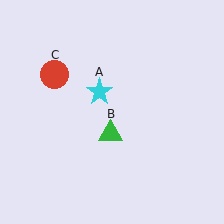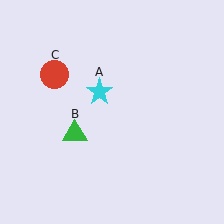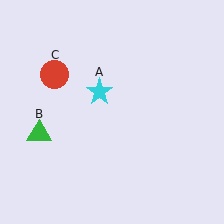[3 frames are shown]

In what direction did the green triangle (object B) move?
The green triangle (object B) moved left.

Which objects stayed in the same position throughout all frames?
Cyan star (object A) and red circle (object C) remained stationary.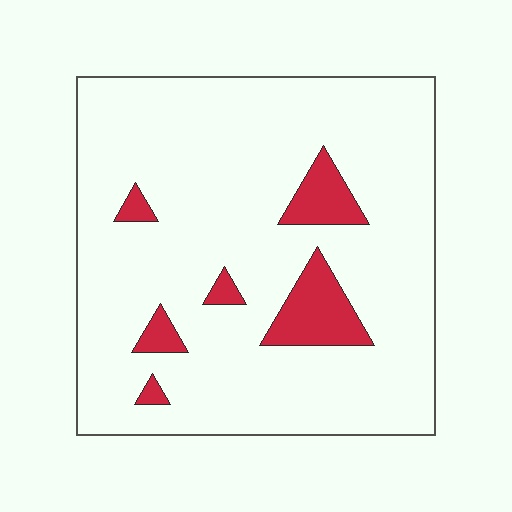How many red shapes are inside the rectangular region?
6.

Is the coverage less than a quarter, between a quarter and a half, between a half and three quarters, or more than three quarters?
Less than a quarter.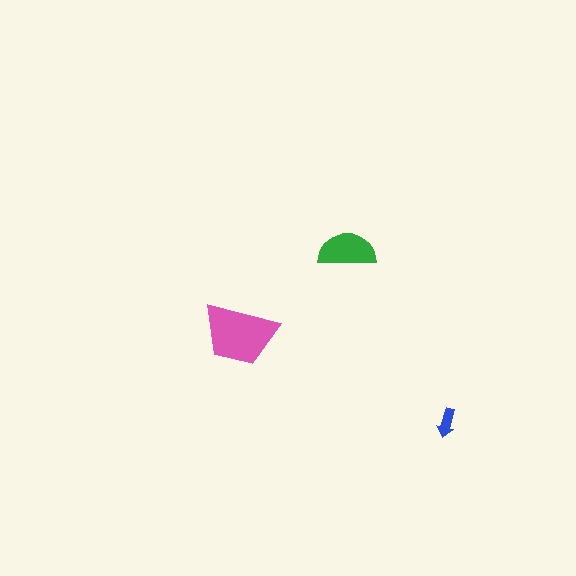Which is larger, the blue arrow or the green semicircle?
The green semicircle.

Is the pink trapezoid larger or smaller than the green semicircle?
Larger.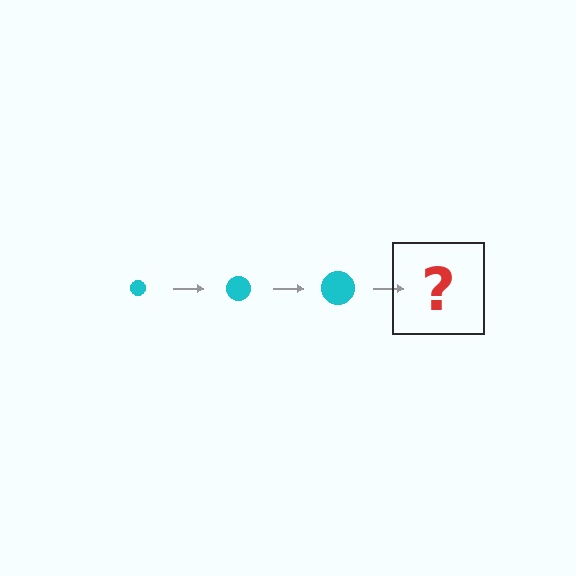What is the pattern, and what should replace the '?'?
The pattern is that the circle gets progressively larger each step. The '?' should be a cyan circle, larger than the previous one.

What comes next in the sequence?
The next element should be a cyan circle, larger than the previous one.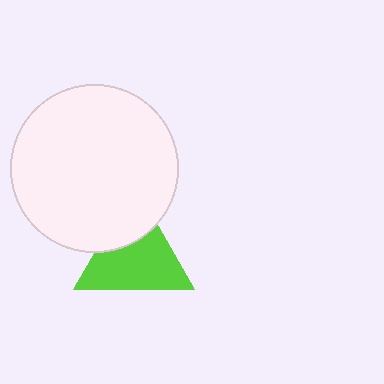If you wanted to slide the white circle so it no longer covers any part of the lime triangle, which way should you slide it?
Slide it up — that is the most direct way to separate the two shapes.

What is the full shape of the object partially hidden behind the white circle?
The partially hidden object is a lime triangle.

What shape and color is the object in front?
The object in front is a white circle.